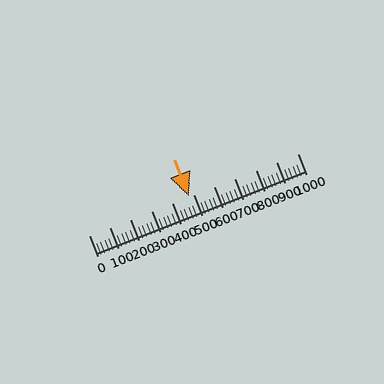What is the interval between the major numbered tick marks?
The major tick marks are spaced 100 units apart.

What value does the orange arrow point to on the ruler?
The orange arrow points to approximately 480.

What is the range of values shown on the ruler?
The ruler shows values from 0 to 1000.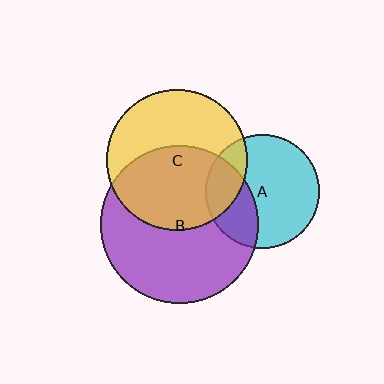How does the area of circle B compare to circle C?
Approximately 1.3 times.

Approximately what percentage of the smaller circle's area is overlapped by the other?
Approximately 30%.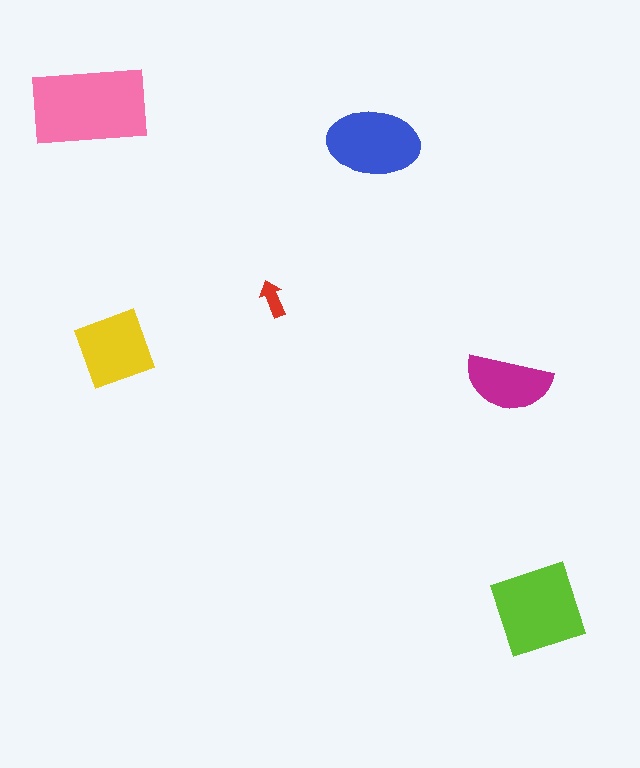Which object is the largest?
The pink rectangle.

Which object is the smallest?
The red arrow.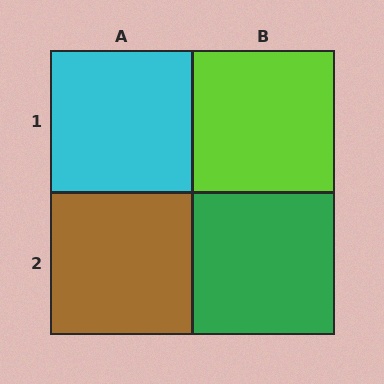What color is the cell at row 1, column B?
Lime.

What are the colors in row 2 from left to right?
Brown, green.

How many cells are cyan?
1 cell is cyan.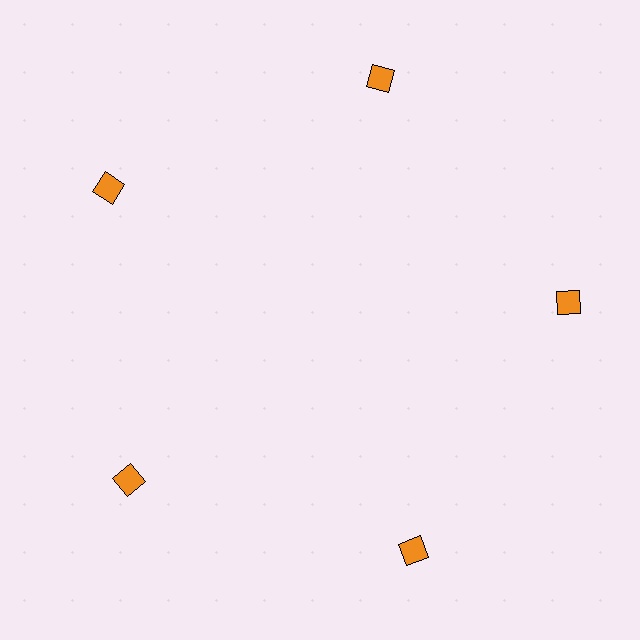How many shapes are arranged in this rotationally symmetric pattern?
There are 5 shapes, arranged in 5 groups of 1.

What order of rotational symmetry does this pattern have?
This pattern has 5-fold rotational symmetry.